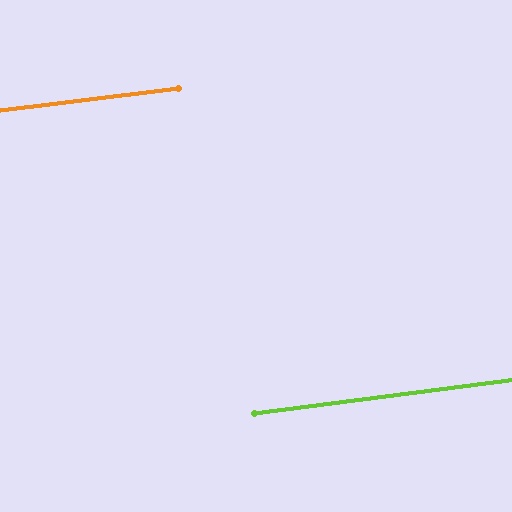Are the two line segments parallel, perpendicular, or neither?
Parallel — their directions differ by only 0.2°.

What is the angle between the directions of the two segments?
Approximately 0 degrees.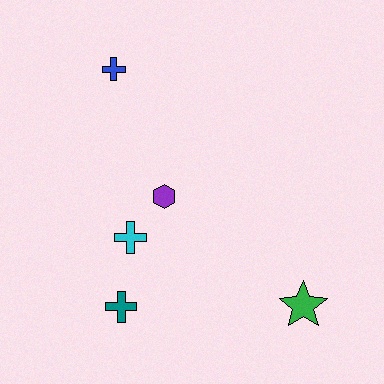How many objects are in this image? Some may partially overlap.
There are 5 objects.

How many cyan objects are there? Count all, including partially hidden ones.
There is 1 cyan object.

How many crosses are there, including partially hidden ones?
There are 3 crosses.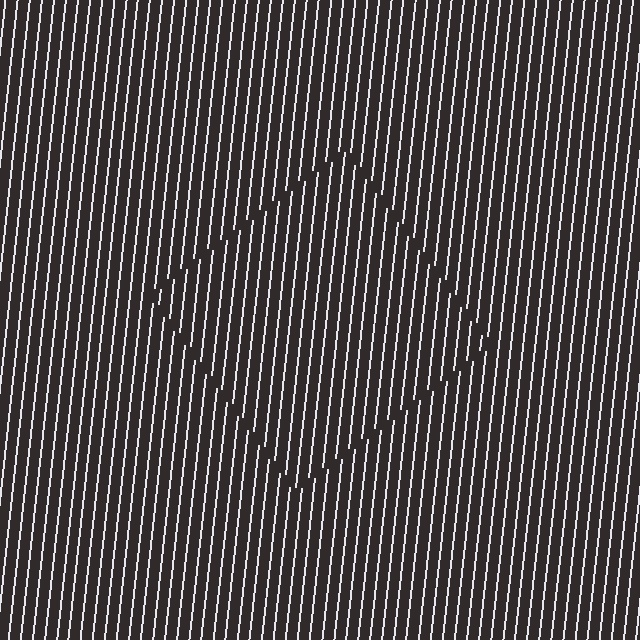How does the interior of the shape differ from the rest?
The interior of the shape contains the same grating, shifted by half a period — the contour is defined by the phase discontinuity where line-ends from the inner and outer gratings abut.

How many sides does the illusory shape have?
4 sides — the line-ends trace a square.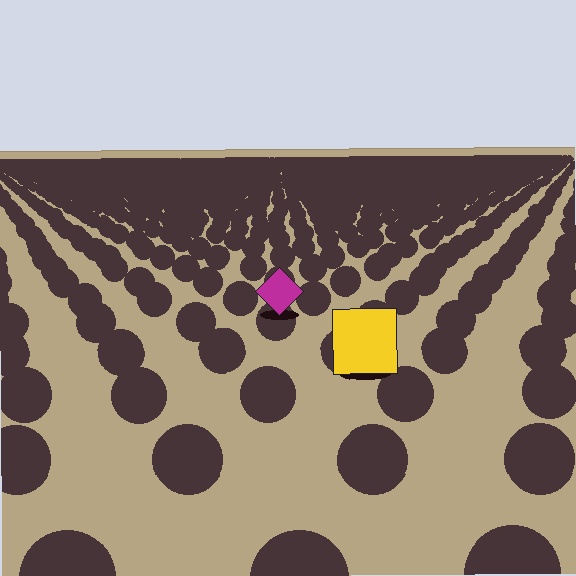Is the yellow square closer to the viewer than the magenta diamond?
Yes. The yellow square is closer — you can tell from the texture gradient: the ground texture is coarser near it.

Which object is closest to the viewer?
The yellow square is closest. The texture marks near it are larger and more spread out.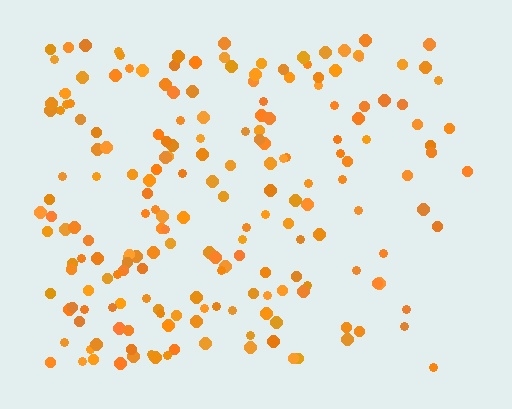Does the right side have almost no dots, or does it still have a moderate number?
Still a moderate number, just noticeably fewer than the left.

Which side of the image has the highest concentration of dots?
The left.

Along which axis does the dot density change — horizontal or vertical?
Horizontal.